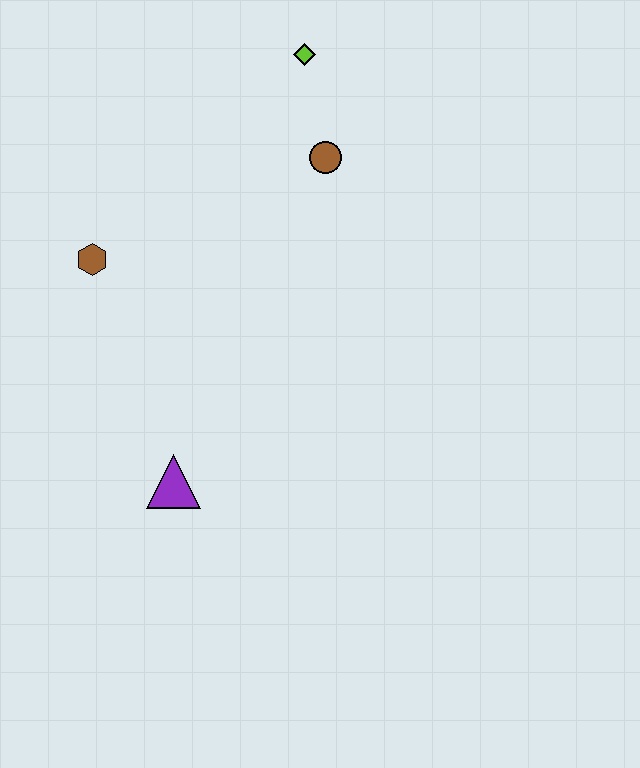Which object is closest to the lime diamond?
The brown circle is closest to the lime diamond.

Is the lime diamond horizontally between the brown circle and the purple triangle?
Yes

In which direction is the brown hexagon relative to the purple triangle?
The brown hexagon is above the purple triangle.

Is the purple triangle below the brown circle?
Yes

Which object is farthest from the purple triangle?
The lime diamond is farthest from the purple triangle.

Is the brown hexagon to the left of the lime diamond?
Yes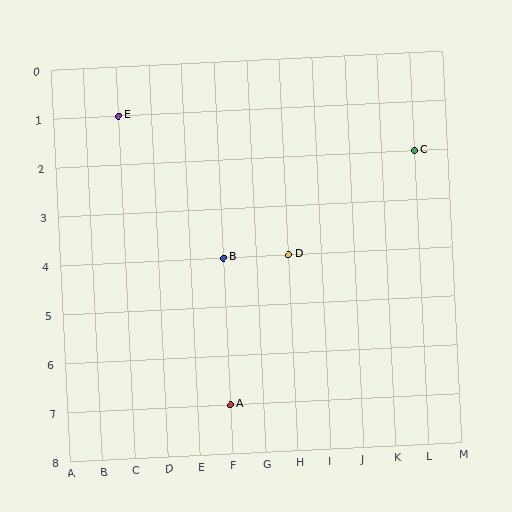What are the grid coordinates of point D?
Point D is at grid coordinates (H, 4).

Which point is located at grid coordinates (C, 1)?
Point E is at (C, 1).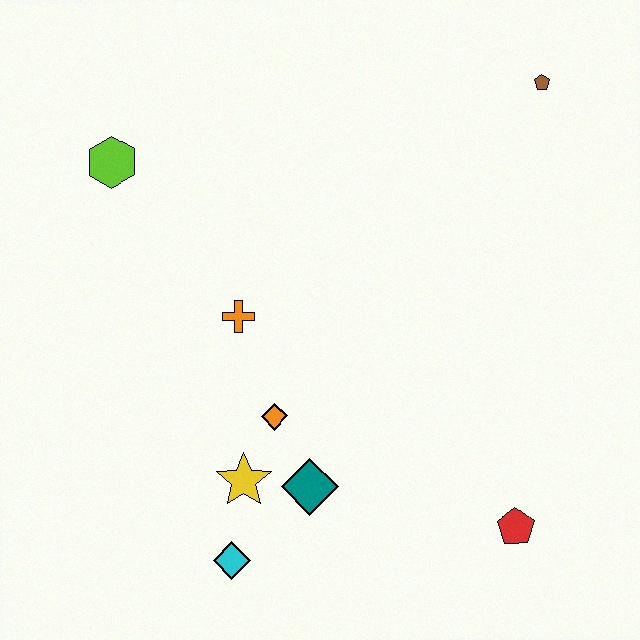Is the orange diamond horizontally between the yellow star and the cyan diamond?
No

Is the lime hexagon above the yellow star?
Yes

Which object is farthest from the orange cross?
The brown pentagon is farthest from the orange cross.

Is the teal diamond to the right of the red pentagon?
No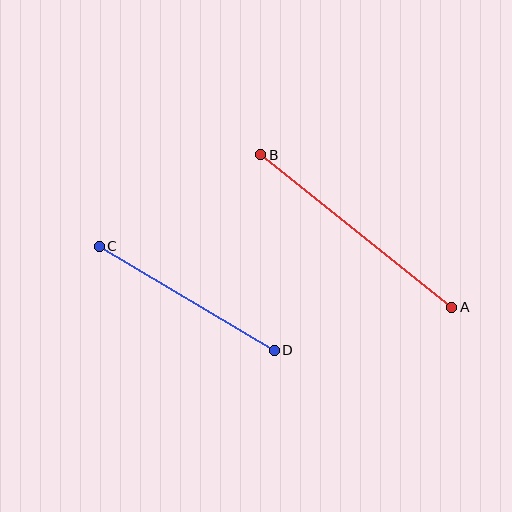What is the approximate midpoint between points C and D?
The midpoint is at approximately (187, 298) pixels.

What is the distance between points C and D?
The distance is approximately 204 pixels.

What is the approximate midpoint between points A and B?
The midpoint is at approximately (356, 231) pixels.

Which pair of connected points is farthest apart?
Points A and B are farthest apart.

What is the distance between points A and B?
The distance is approximately 245 pixels.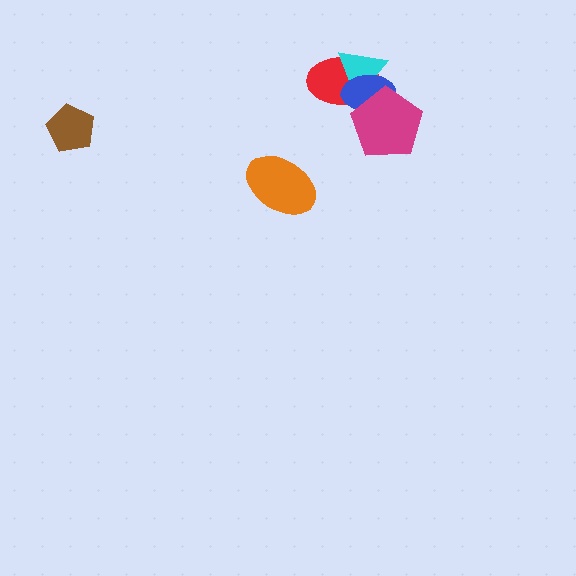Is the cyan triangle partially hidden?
Yes, it is partially covered by another shape.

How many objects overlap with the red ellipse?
3 objects overlap with the red ellipse.